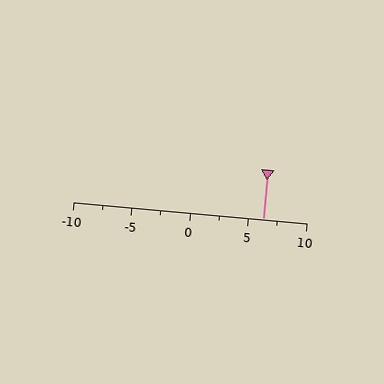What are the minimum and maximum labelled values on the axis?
The axis runs from -10 to 10.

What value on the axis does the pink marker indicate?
The marker indicates approximately 6.2.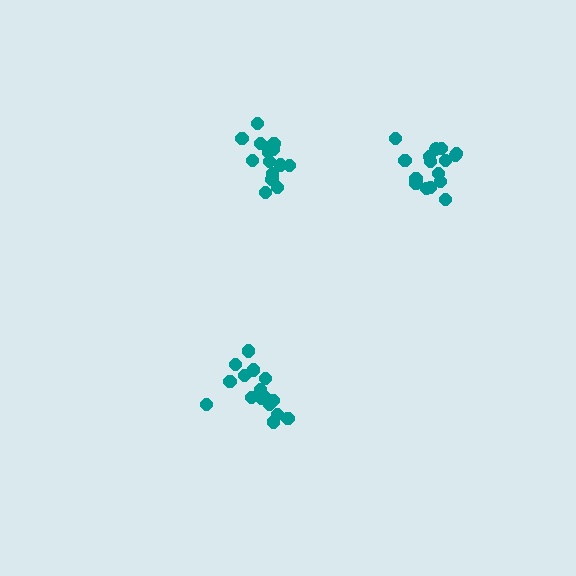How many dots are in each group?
Group 1: 17 dots, Group 2: 15 dots, Group 3: 18 dots (50 total).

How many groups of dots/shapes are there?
There are 3 groups.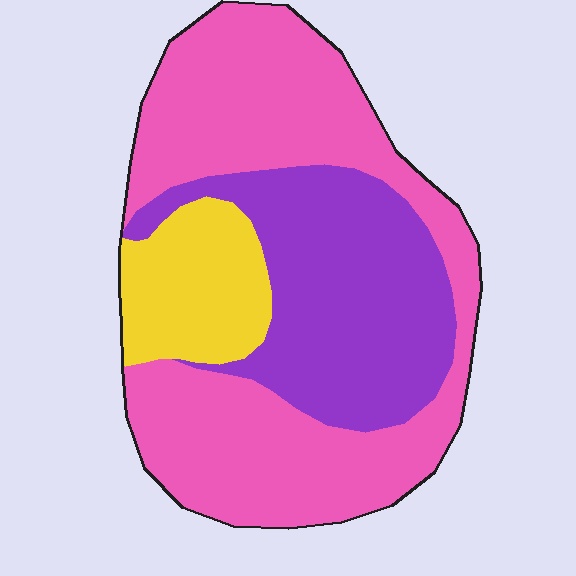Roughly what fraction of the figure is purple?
Purple covers 32% of the figure.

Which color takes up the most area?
Pink, at roughly 55%.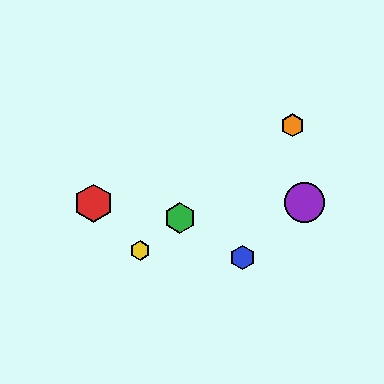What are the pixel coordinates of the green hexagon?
The green hexagon is at (180, 218).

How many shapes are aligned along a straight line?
3 shapes (the green hexagon, the yellow hexagon, the orange hexagon) are aligned along a straight line.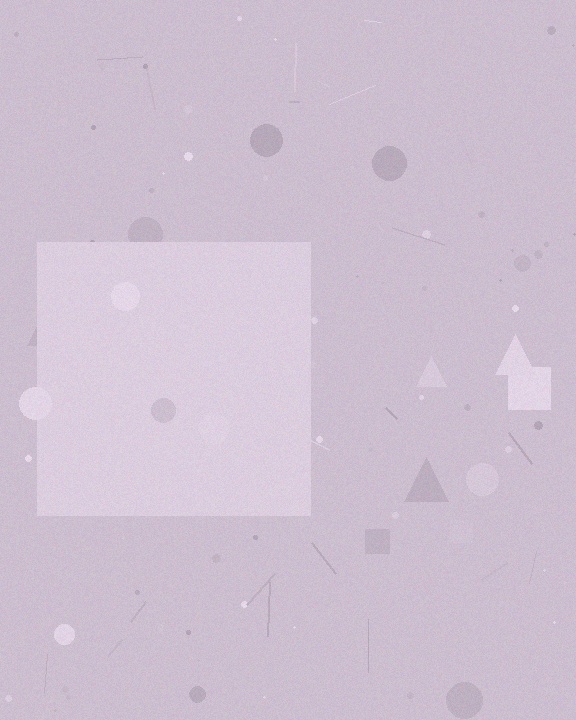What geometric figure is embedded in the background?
A square is embedded in the background.